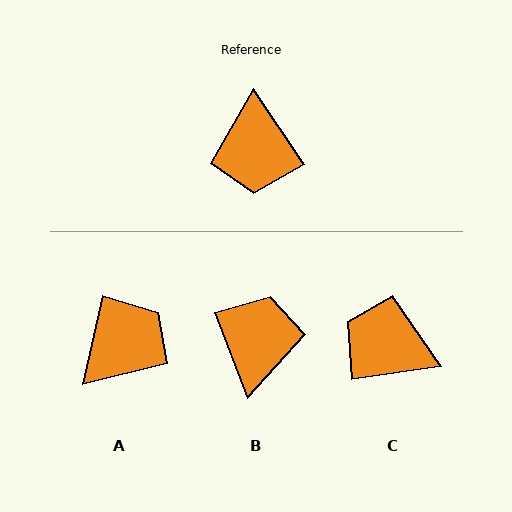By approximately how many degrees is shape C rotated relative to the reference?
Approximately 116 degrees clockwise.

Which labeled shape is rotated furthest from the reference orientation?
B, about 167 degrees away.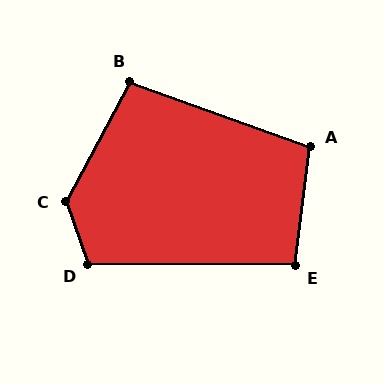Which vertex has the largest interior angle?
C, at approximately 132 degrees.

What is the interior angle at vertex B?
Approximately 98 degrees (obtuse).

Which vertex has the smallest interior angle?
E, at approximately 97 degrees.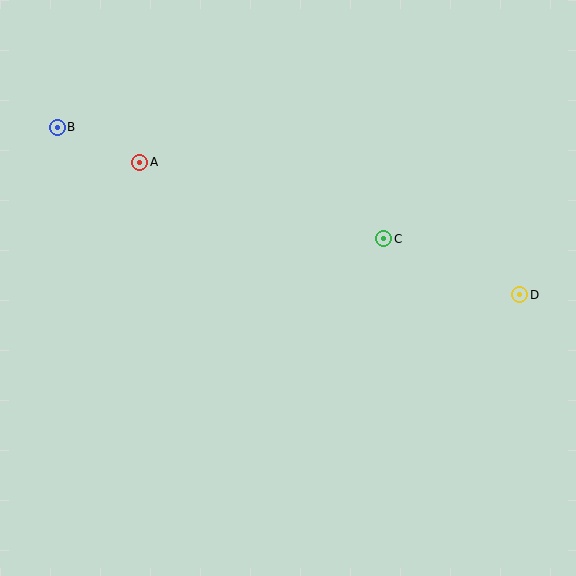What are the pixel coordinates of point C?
Point C is at (384, 239).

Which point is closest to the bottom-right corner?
Point D is closest to the bottom-right corner.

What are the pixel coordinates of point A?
Point A is at (140, 162).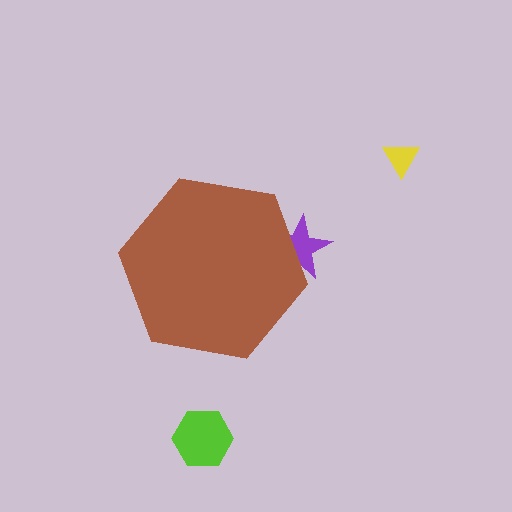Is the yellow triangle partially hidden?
No, the yellow triangle is fully visible.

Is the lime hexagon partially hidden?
No, the lime hexagon is fully visible.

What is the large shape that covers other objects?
A brown hexagon.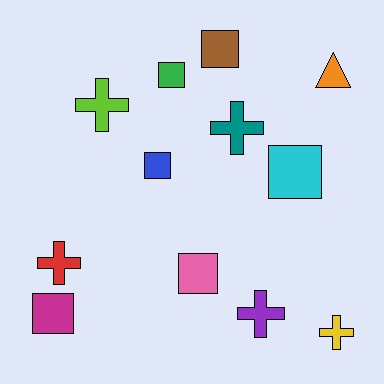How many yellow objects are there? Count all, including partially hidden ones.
There is 1 yellow object.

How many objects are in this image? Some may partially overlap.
There are 12 objects.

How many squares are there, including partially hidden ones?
There are 6 squares.